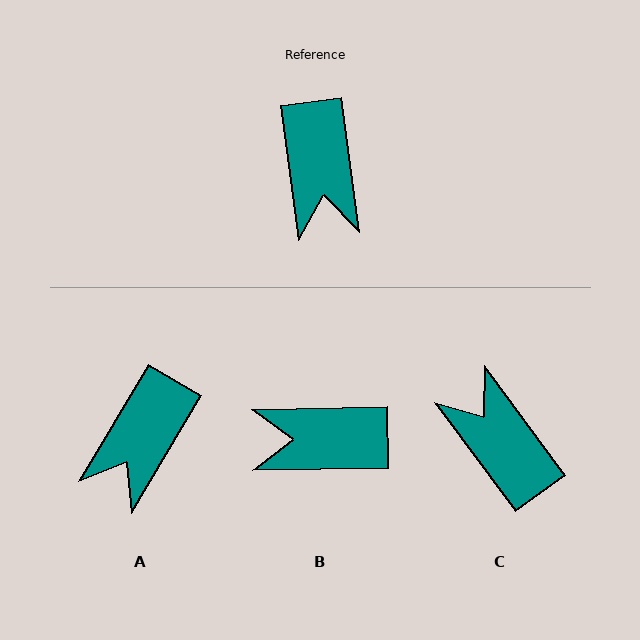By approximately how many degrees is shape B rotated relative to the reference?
Approximately 96 degrees clockwise.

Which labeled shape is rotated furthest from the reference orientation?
C, about 151 degrees away.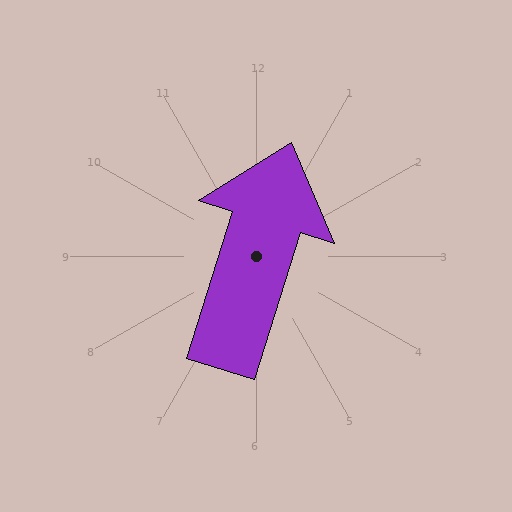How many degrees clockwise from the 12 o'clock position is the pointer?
Approximately 17 degrees.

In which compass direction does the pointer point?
North.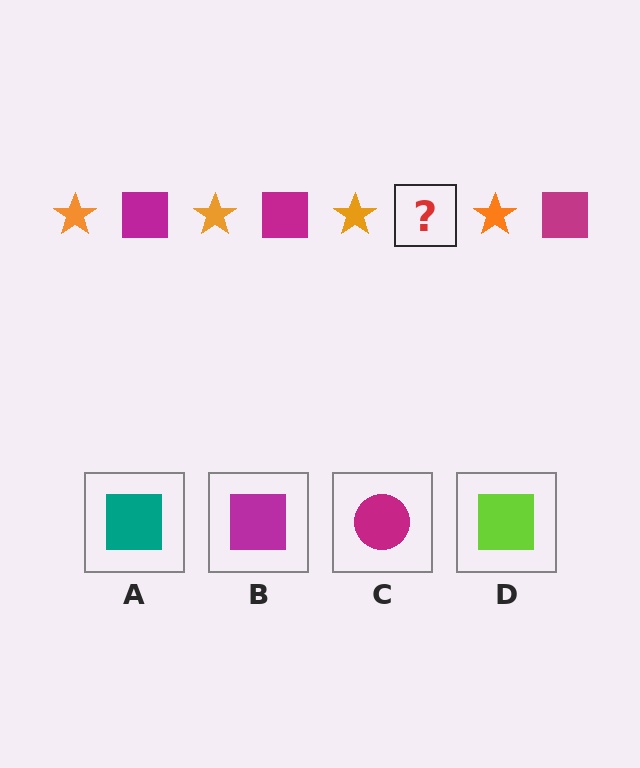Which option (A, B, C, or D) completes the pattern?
B.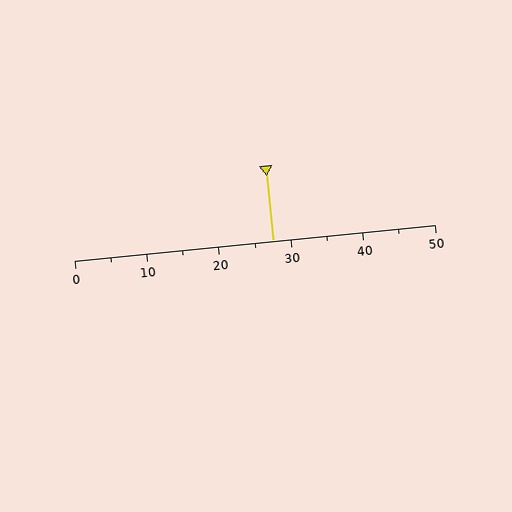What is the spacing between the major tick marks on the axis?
The major ticks are spaced 10 apart.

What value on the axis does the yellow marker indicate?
The marker indicates approximately 27.5.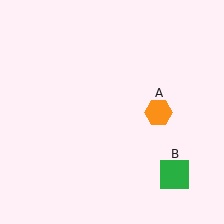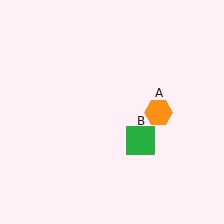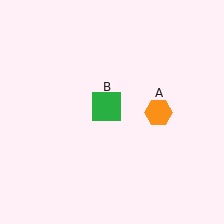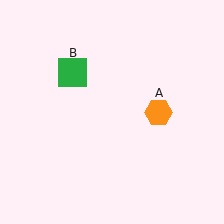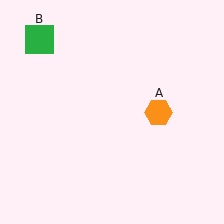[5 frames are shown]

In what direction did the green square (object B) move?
The green square (object B) moved up and to the left.